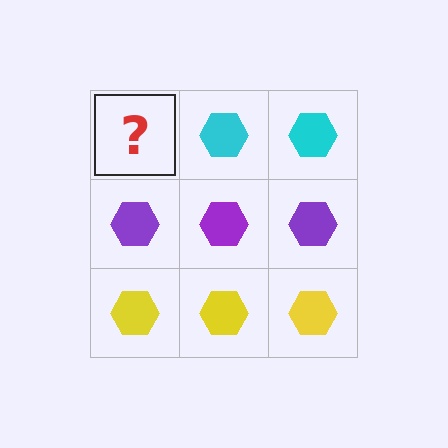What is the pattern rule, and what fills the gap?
The rule is that each row has a consistent color. The gap should be filled with a cyan hexagon.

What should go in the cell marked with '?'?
The missing cell should contain a cyan hexagon.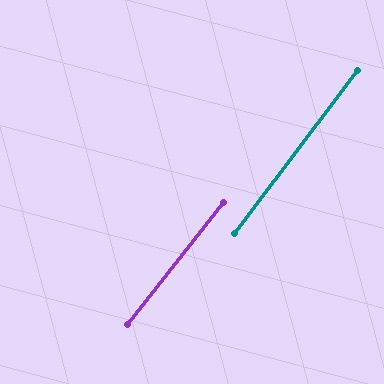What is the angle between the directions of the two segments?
Approximately 1 degree.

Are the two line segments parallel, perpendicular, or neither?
Parallel — their directions differ by only 1.2°.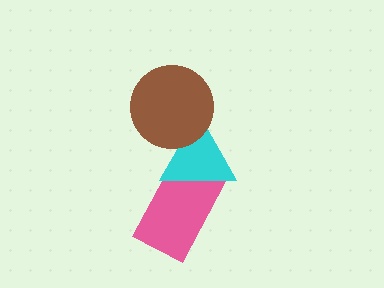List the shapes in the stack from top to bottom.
From top to bottom: the brown circle, the cyan triangle, the pink rectangle.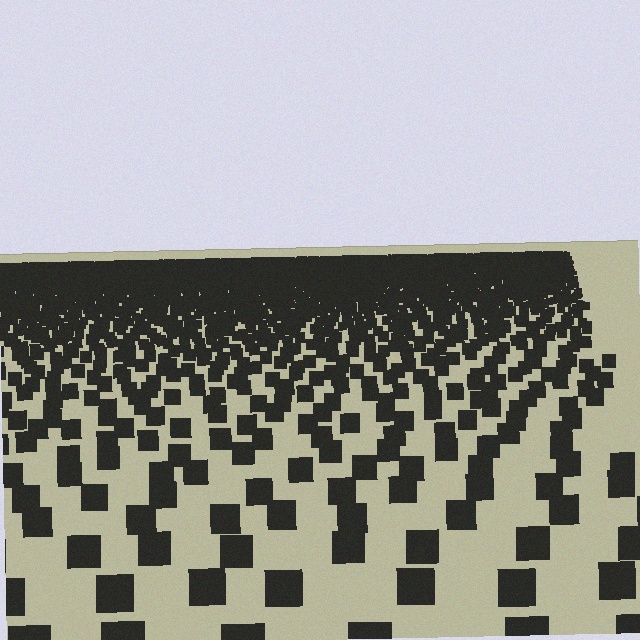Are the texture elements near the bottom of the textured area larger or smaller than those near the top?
Larger. Near the bottom, elements are closer to the viewer and appear at a bigger on-screen size.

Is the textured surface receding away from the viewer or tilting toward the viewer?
The surface is receding away from the viewer. Texture elements get smaller and denser toward the top.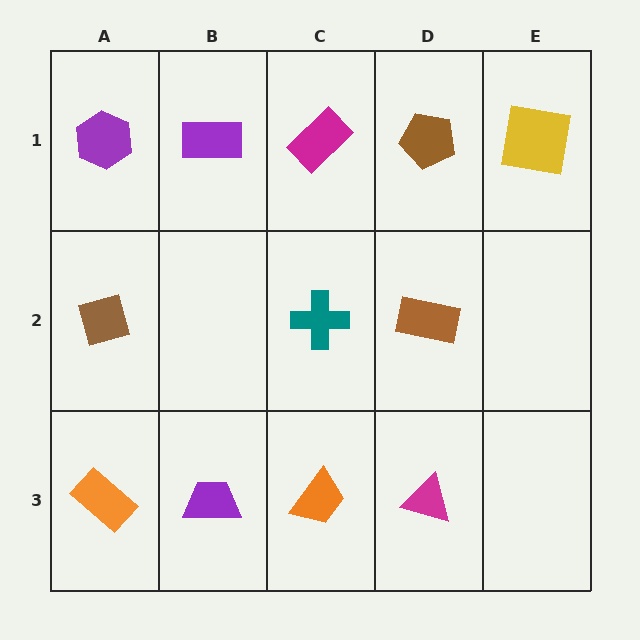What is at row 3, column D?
A magenta triangle.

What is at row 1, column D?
A brown pentagon.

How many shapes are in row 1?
5 shapes.